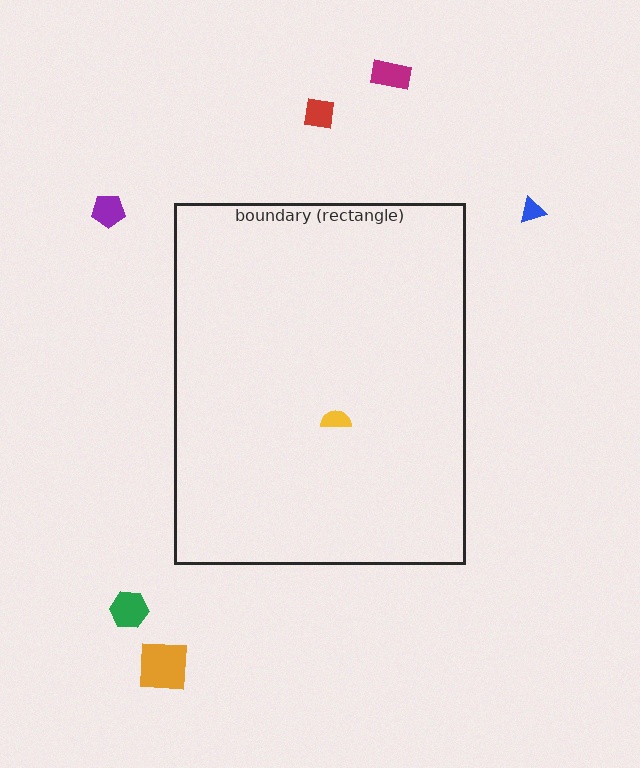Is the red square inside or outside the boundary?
Outside.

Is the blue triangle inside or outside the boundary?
Outside.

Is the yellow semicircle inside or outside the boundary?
Inside.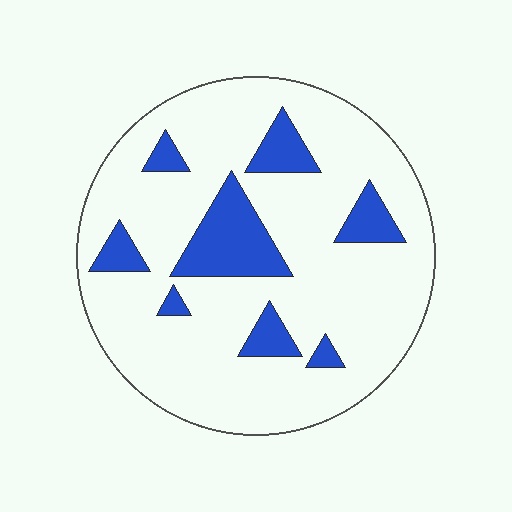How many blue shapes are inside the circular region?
8.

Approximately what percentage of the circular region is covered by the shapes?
Approximately 20%.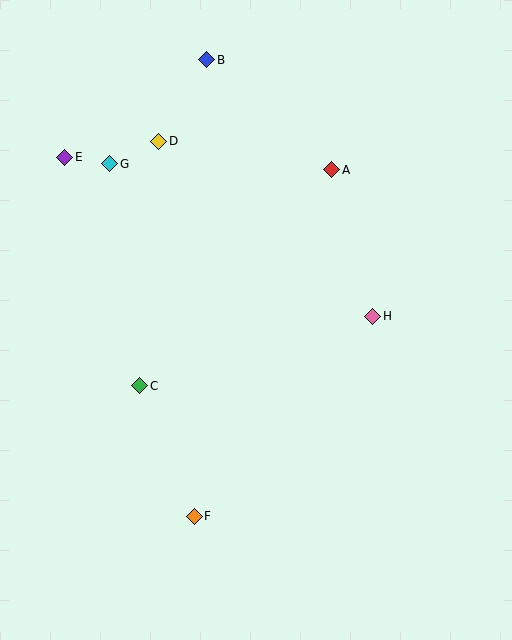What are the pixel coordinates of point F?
Point F is at (194, 516).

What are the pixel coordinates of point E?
Point E is at (65, 157).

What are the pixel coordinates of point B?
Point B is at (207, 60).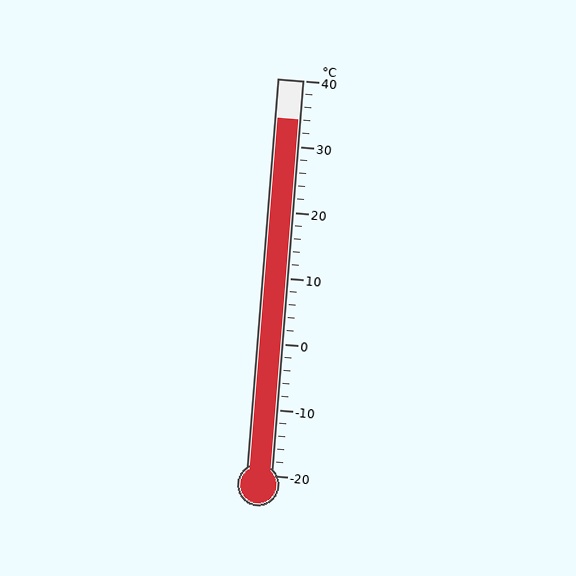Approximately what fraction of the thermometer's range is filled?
The thermometer is filled to approximately 90% of its range.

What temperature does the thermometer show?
The thermometer shows approximately 34°C.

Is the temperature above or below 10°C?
The temperature is above 10°C.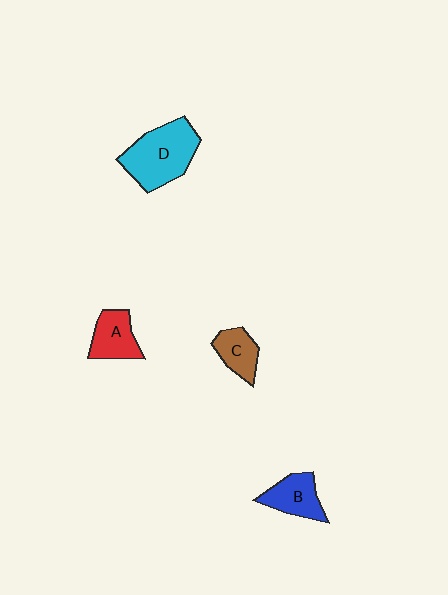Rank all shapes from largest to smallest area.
From largest to smallest: D (cyan), B (blue), A (red), C (brown).